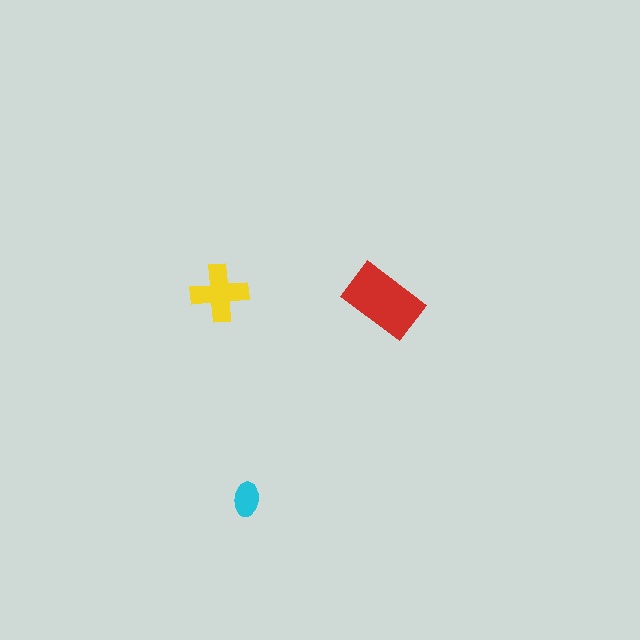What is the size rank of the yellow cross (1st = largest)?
2nd.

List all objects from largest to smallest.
The red rectangle, the yellow cross, the cyan ellipse.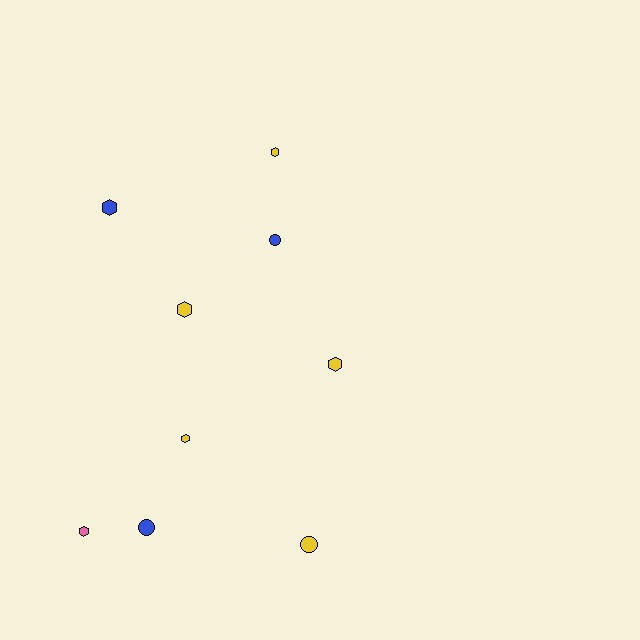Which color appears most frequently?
Yellow, with 5 objects.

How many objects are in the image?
There are 9 objects.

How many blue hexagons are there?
There is 1 blue hexagon.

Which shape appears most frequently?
Hexagon, with 6 objects.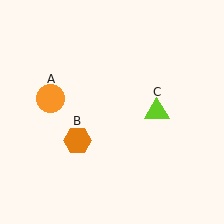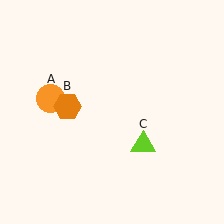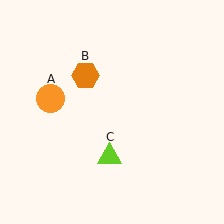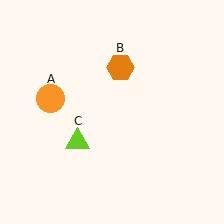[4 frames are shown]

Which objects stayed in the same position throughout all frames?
Orange circle (object A) remained stationary.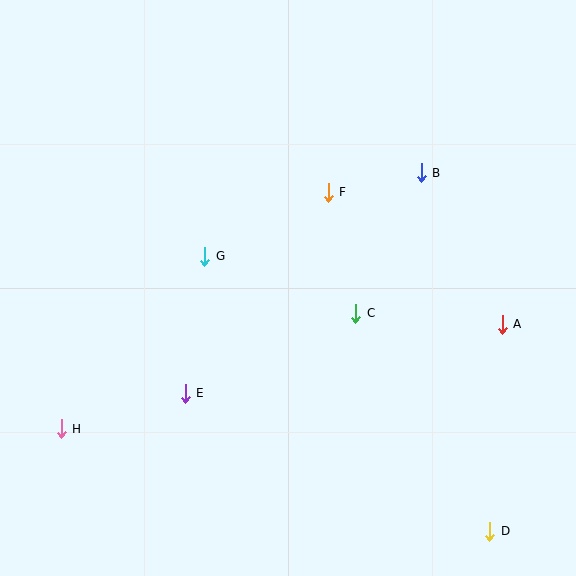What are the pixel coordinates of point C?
Point C is at (356, 313).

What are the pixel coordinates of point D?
Point D is at (490, 531).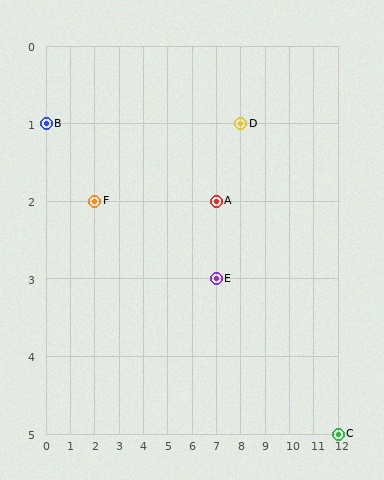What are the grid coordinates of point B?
Point B is at grid coordinates (0, 1).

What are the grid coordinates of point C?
Point C is at grid coordinates (12, 5).